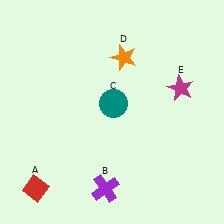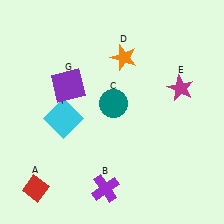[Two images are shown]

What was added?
A cyan square (F), a purple square (G) were added in Image 2.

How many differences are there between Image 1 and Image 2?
There are 2 differences between the two images.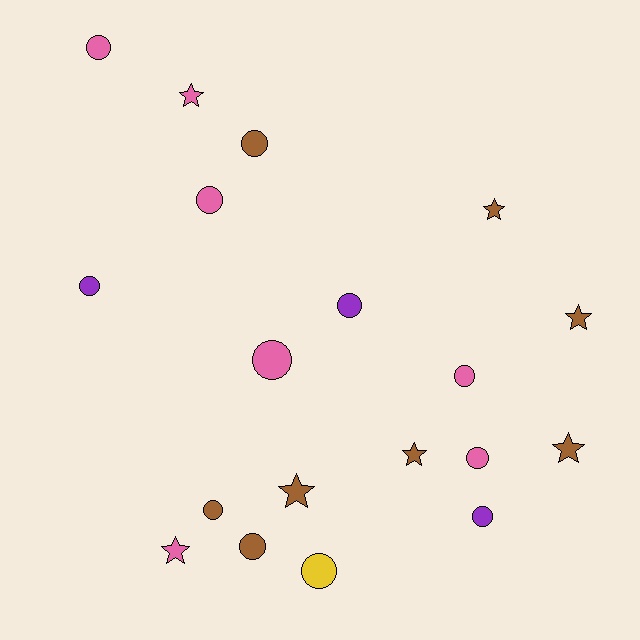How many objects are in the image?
There are 19 objects.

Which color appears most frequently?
Brown, with 8 objects.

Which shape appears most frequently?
Circle, with 12 objects.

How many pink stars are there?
There are 2 pink stars.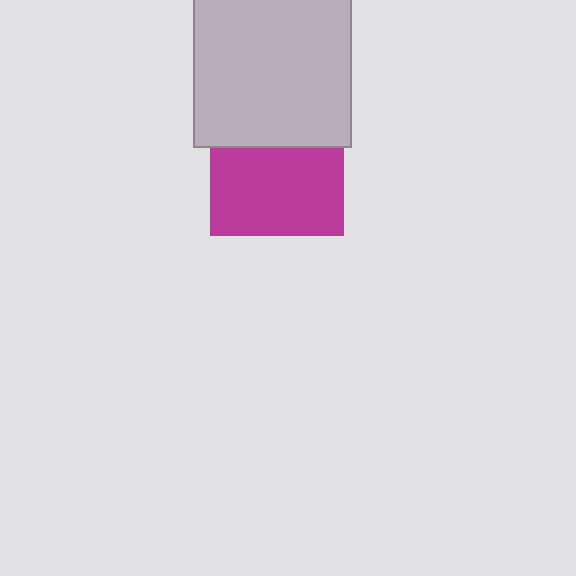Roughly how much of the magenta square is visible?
Most of it is visible (roughly 67%).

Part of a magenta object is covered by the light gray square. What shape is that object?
It is a square.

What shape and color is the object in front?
The object in front is a light gray square.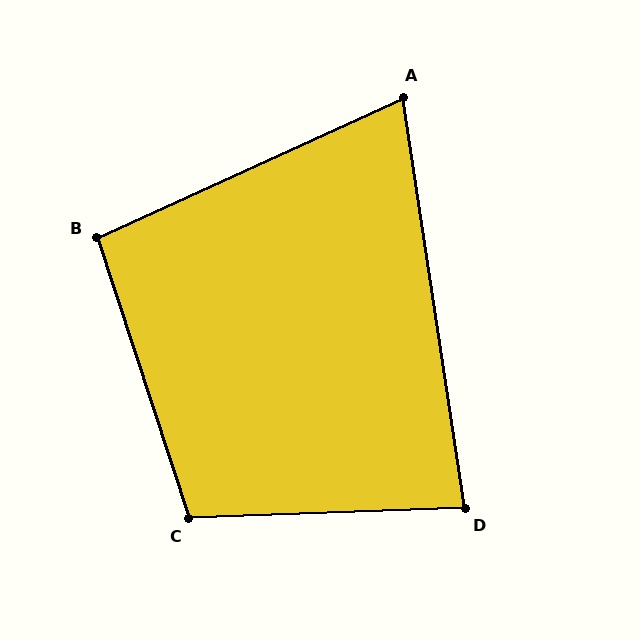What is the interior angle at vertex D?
Approximately 83 degrees (acute).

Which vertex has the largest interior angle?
C, at approximately 106 degrees.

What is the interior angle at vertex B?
Approximately 97 degrees (obtuse).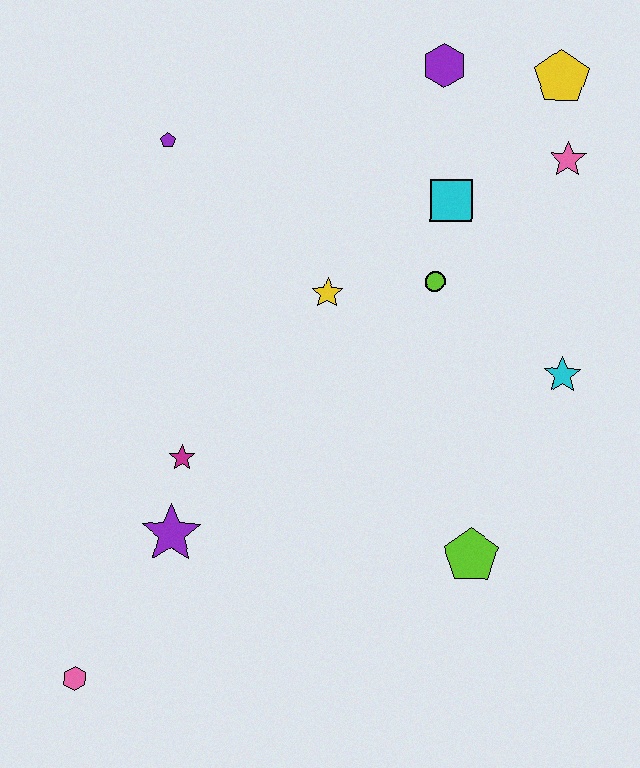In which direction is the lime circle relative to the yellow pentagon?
The lime circle is below the yellow pentagon.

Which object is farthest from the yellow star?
The pink hexagon is farthest from the yellow star.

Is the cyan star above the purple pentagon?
No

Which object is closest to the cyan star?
The lime circle is closest to the cyan star.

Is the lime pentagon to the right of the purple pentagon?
Yes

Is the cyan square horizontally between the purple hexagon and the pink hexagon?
No